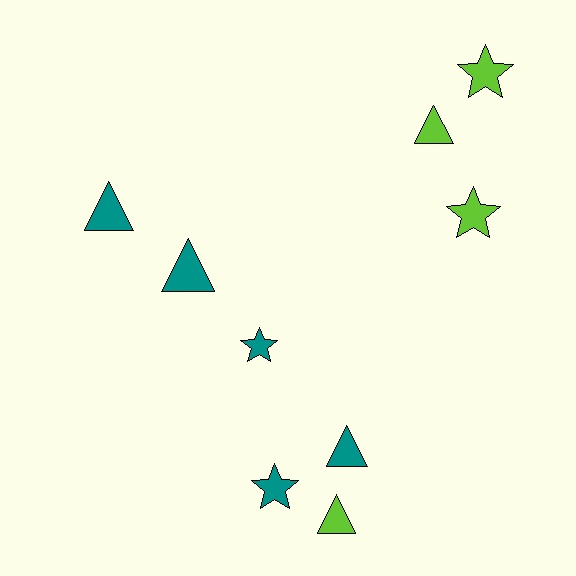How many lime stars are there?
There are 2 lime stars.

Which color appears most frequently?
Teal, with 5 objects.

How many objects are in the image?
There are 9 objects.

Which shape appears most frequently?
Triangle, with 5 objects.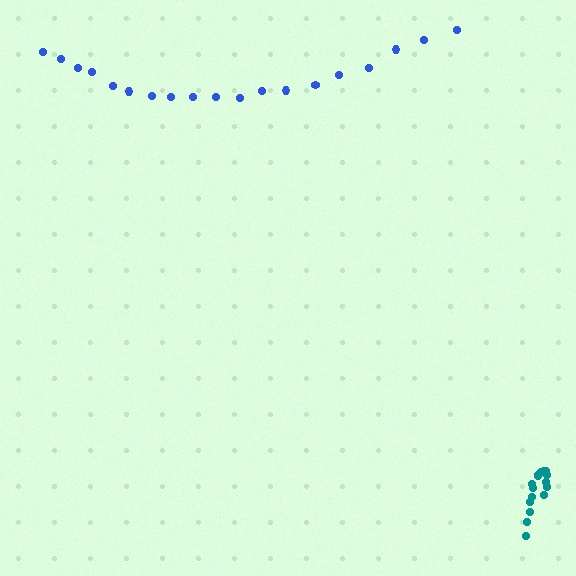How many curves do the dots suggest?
There are 2 distinct paths.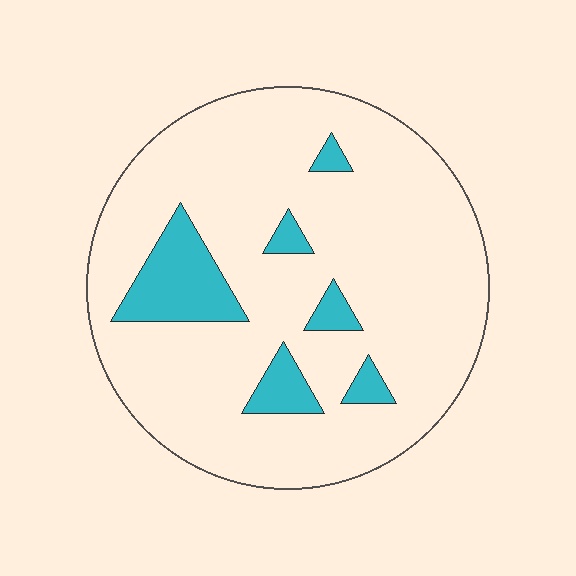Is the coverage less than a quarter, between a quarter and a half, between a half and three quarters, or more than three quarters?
Less than a quarter.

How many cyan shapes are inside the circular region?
6.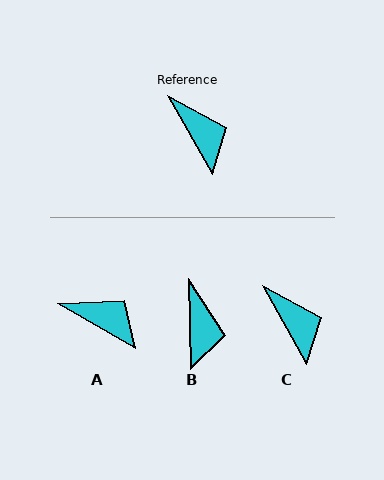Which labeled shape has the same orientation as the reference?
C.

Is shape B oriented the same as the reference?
No, it is off by about 28 degrees.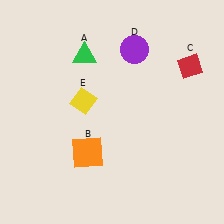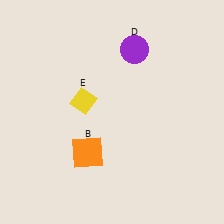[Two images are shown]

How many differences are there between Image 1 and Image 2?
There are 2 differences between the two images.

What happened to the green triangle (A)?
The green triangle (A) was removed in Image 2. It was in the top-left area of Image 1.